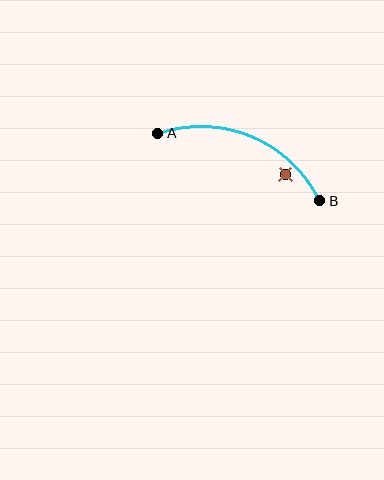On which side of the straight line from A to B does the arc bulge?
The arc bulges above the straight line connecting A and B.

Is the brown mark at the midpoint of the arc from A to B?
No — the brown mark does not lie on the arc at all. It sits slightly inside the curve.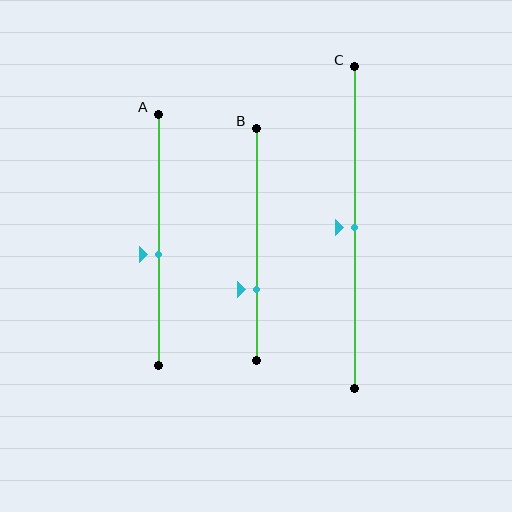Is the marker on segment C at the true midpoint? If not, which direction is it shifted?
Yes, the marker on segment C is at the true midpoint.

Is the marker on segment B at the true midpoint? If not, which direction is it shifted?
No, the marker on segment B is shifted downward by about 19% of the segment length.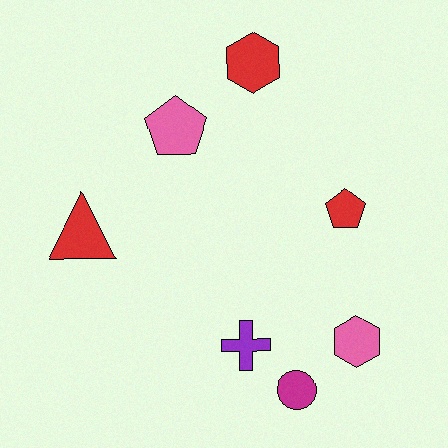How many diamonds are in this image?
There are no diamonds.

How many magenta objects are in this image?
There is 1 magenta object.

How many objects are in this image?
There are 7 objects.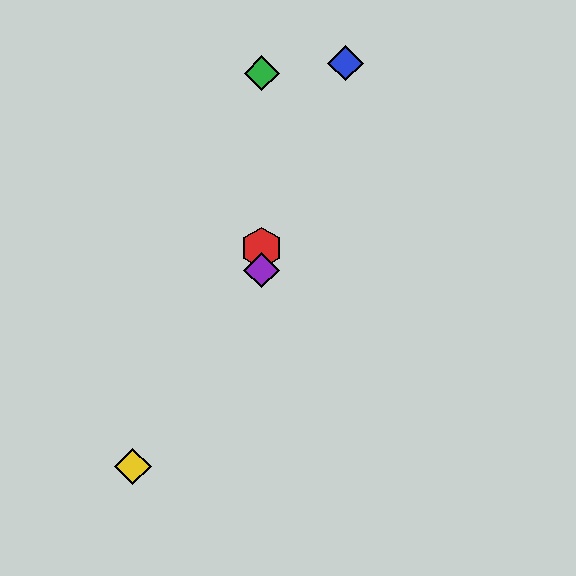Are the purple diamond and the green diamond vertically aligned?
Yes, both are at x≈262.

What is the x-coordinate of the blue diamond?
The blue diamond is at x≈345.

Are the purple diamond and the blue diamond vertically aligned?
No, the purple diamond is at x≈262 and the blue diamond is at x≈345.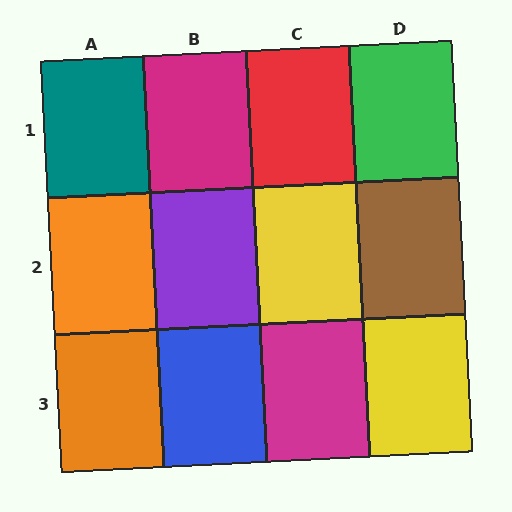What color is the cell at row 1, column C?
Red.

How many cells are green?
1 cell is green.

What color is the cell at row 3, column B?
Blue.